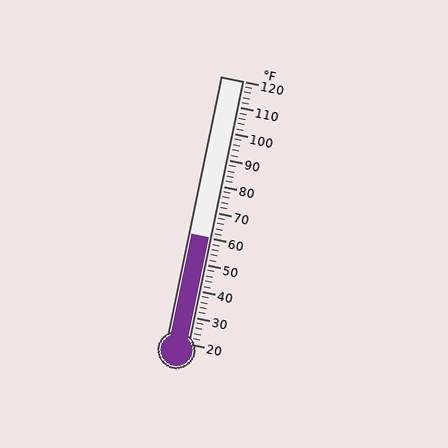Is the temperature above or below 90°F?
The temperature is below 90°F.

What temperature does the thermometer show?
The thermometer shows approximately 60°F.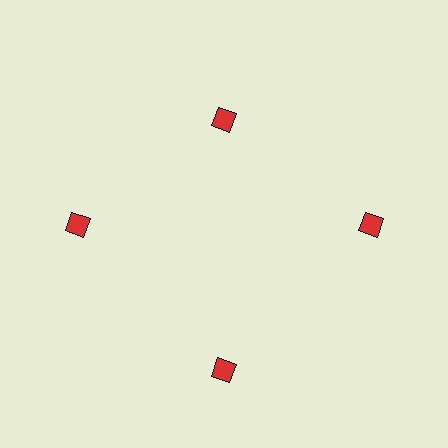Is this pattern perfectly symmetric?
No. The 4 red squares are arranged in a ring, but one element near the 12 o'clock position is pulled inward toward the center, breaking the 4-fold rotational symmetry.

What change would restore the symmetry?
The symmetry would be restored by moving it outward, back onto the ring so that all 4 squares sit at equal angles and equal distance from the center.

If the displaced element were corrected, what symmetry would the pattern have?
It would have 4-fold rotational symmetry — the pattern would map onto itself every 90 degrees.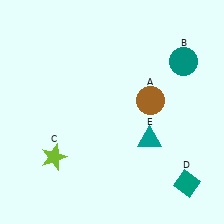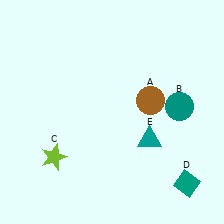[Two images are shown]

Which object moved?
The teal circle (B) moved down.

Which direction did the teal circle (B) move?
The teal circle (B) moved down.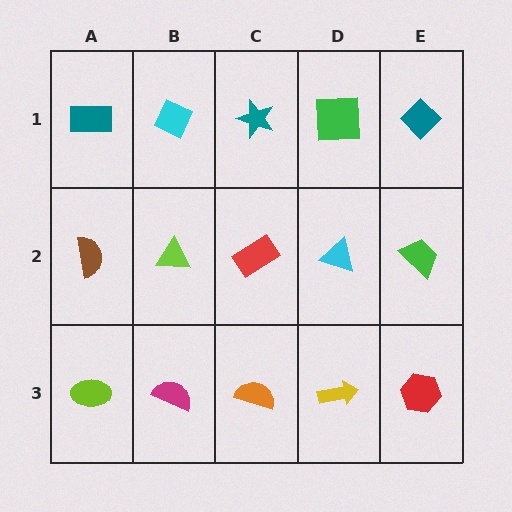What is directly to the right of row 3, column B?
An orange semicircle.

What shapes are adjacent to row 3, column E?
A green trapezoid (row 2, column E), a yellow arrow (row 3, column D).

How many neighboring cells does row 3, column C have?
3.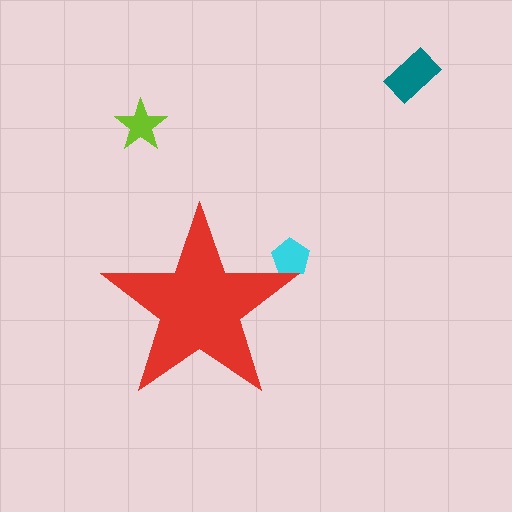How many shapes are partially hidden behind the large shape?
1 shape is partially hidden.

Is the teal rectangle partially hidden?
No, the teal rectangle is fully visible.